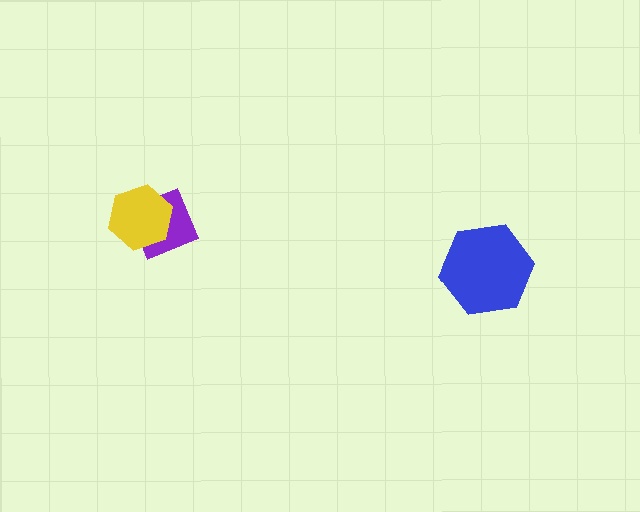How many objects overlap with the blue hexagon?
0 objects overlap with the blue hexagon.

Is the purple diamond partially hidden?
Yes, it is partially covered by another shape.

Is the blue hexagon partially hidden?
No, no other shape covers it.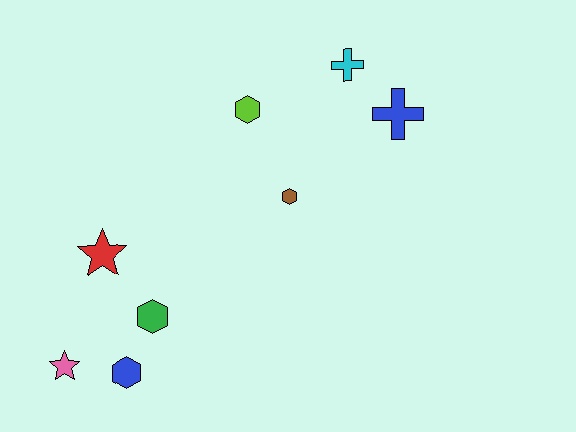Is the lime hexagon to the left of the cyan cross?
Yes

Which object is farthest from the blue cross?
The pink star is farthest from the blue cross.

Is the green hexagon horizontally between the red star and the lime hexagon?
Yes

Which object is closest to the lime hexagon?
The brown hexagon is closest to the lime hexagon.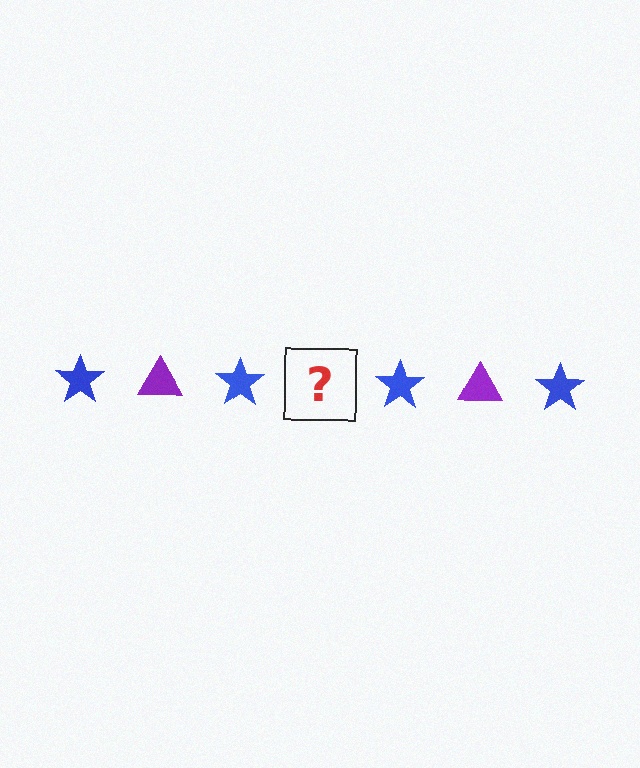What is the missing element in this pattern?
The missing element is a purple triangle.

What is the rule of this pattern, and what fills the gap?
The rule is that the pattern alternates between blue star and purple triangle. The gap should be filled with a purple triangle.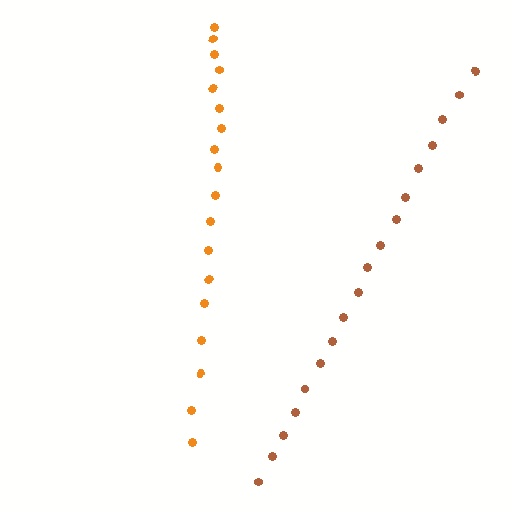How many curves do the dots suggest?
There are 2 distinct paths.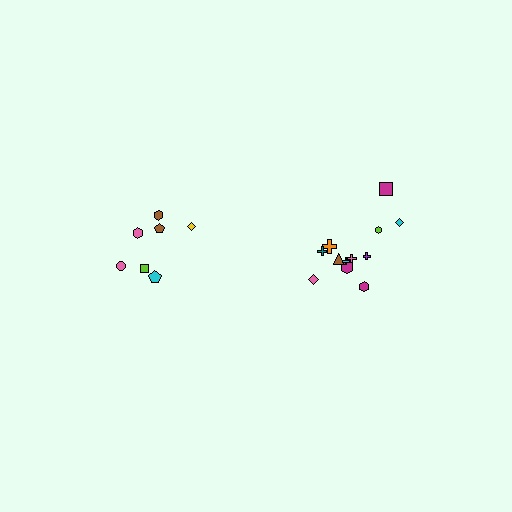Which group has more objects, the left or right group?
The right group.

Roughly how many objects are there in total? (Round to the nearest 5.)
Roughly 20 objects in total.